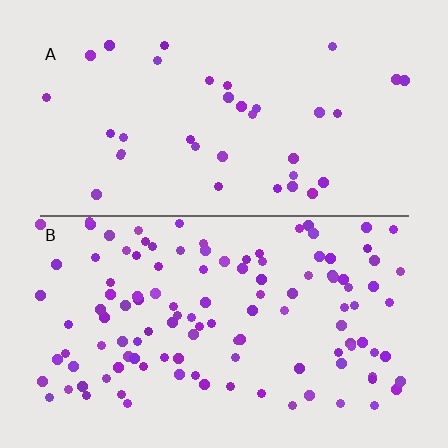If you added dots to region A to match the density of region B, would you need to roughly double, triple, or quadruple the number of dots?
Approximately triple.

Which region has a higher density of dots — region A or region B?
B (the bottom).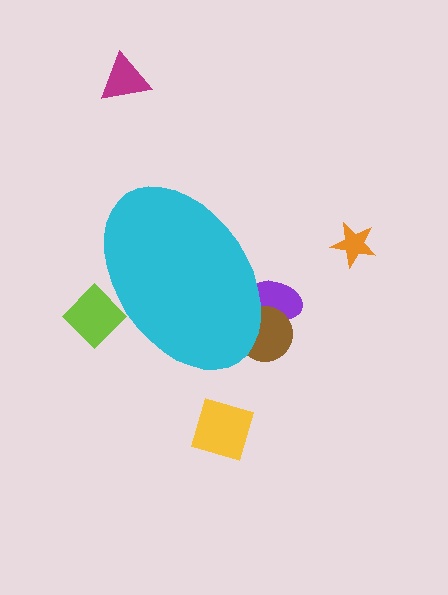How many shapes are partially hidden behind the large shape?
3 shapes are partially hidden.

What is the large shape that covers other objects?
A cyan ellipse.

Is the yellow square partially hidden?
No, the yellow square is fully visible.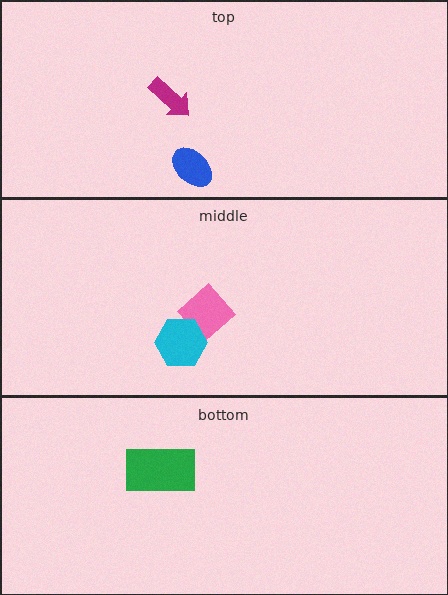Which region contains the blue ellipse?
The top region.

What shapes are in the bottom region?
The green rectangle.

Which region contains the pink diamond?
The middle region.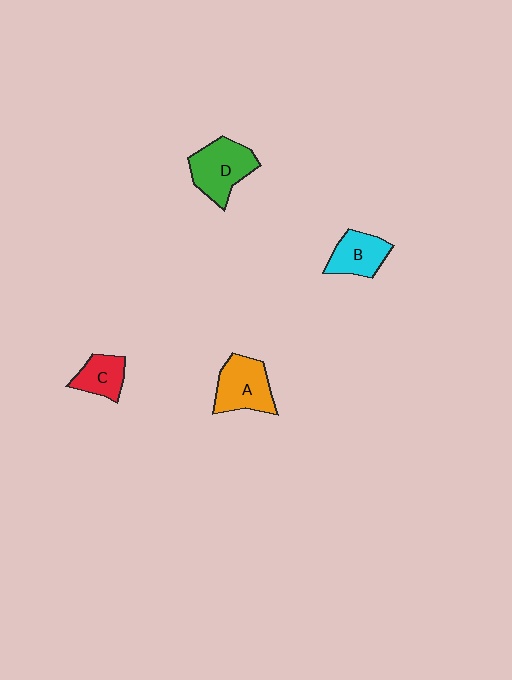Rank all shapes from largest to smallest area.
From largest to smallest: D (green), A (orange), B (cyan), C (red).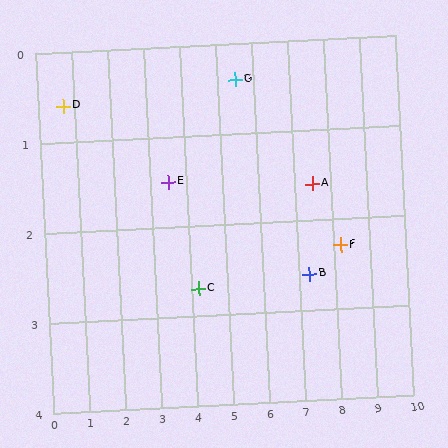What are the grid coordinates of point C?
Point C is at approximately (4.2, 2.7).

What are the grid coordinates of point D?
Point D is at approximately (0.7, 0.6).